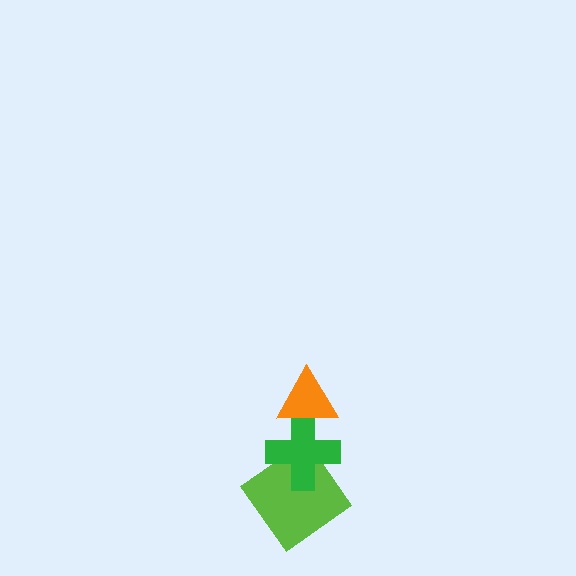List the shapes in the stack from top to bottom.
From top to bottom: the orange triangle, the green cross, the lime diamond.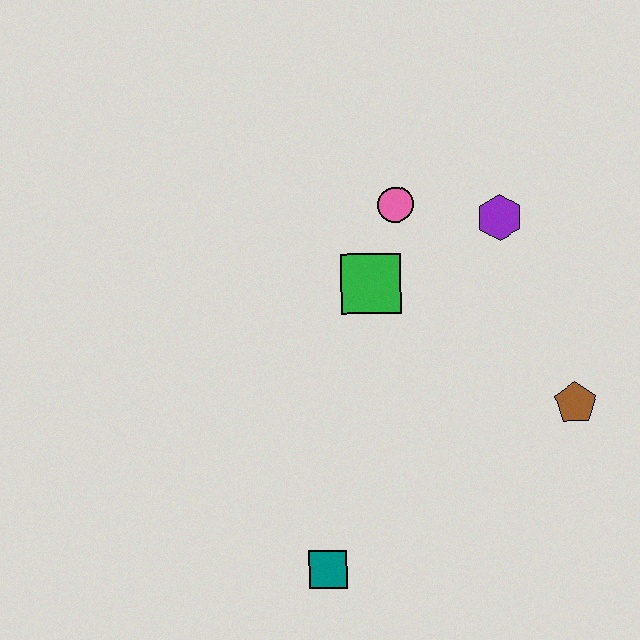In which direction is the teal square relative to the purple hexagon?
The teal square is below the purple hexagon.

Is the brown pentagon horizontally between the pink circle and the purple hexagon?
No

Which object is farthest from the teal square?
The purple hexagon is farthest from the teal square.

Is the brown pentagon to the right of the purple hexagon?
Yes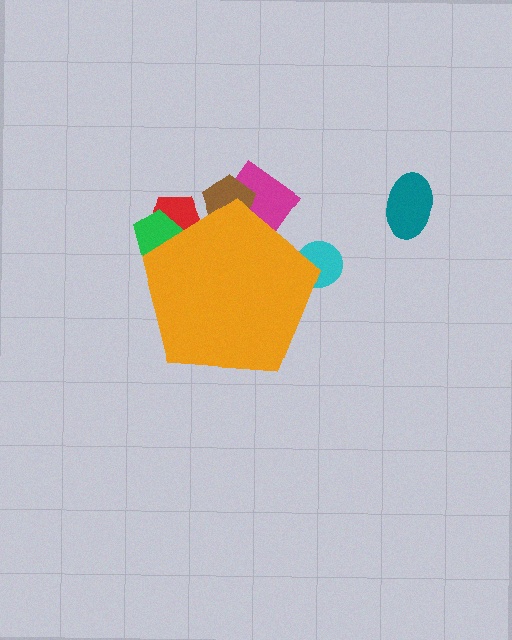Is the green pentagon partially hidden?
Yes, the green pentagon is partially hidden behind the orange pentagon.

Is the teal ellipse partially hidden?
No, the teal ellipse is fully visible.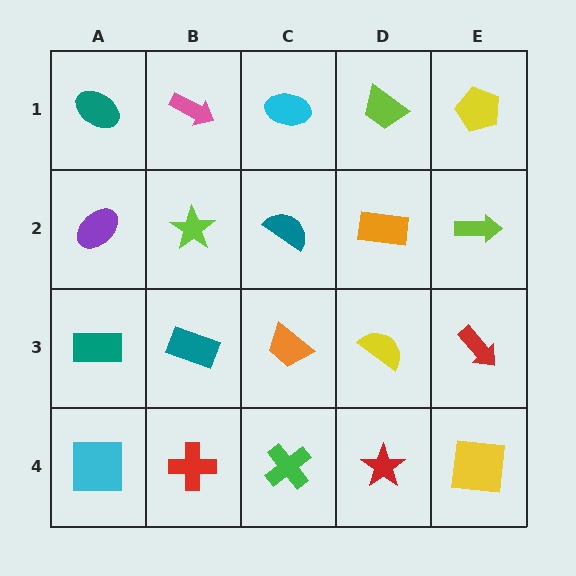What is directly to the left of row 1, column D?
A cyan ellipse.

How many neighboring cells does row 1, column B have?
3.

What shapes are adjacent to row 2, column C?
A cyan ellipse (row 1, column C), an orange trapezoid (row 3, column C), a lime star (row 2, column B), an orange rectangle (row 2, column D).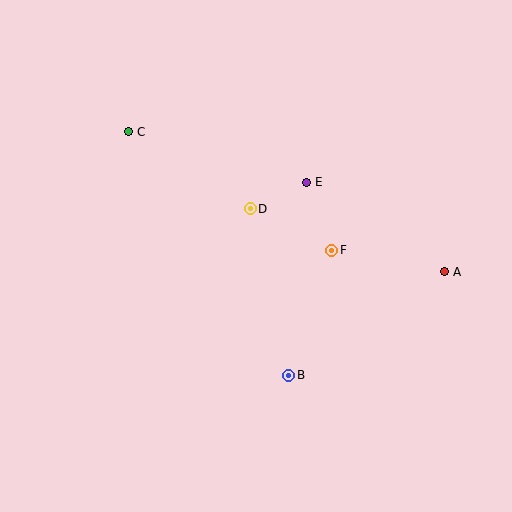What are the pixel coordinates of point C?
Point C is at (129, 132).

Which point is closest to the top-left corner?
Point C is closest to the top-left corner.